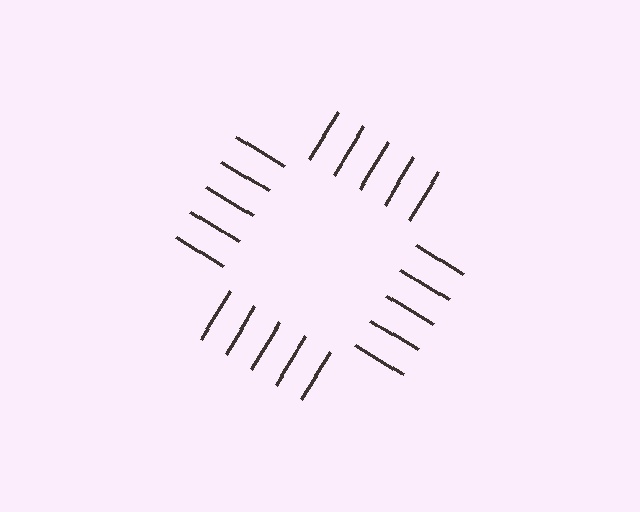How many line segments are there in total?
20 — 5 along each of the 4 edges.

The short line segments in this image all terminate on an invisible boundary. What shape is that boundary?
An illusory square — the line segments terminate on its edges but no continuous stroke is drawn.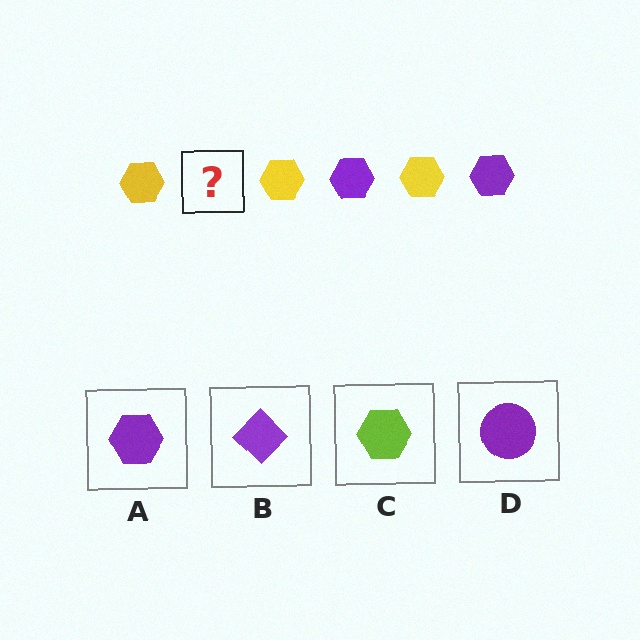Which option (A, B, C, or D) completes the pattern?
A.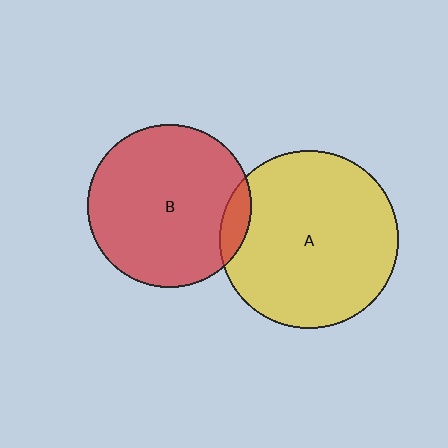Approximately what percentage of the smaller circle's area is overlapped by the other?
Approximately 10%.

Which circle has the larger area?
Circle A (yellow).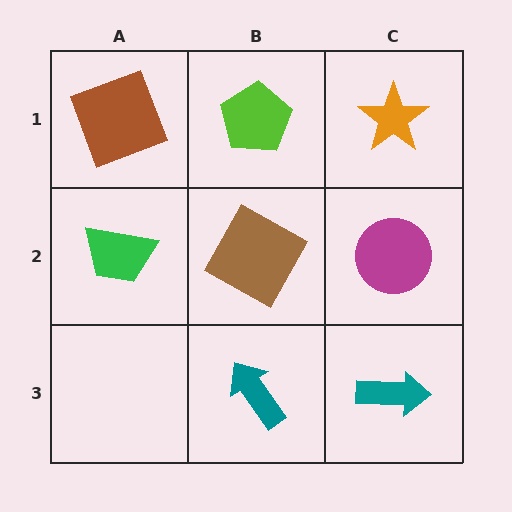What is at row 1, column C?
An orange star.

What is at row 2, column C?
A magenta circle.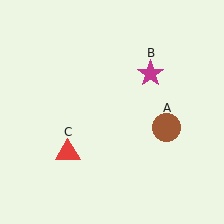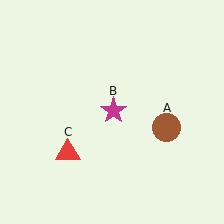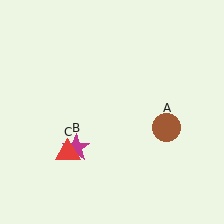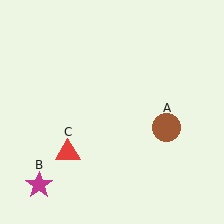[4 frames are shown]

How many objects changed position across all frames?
1 object changed position: magenta star (object B).